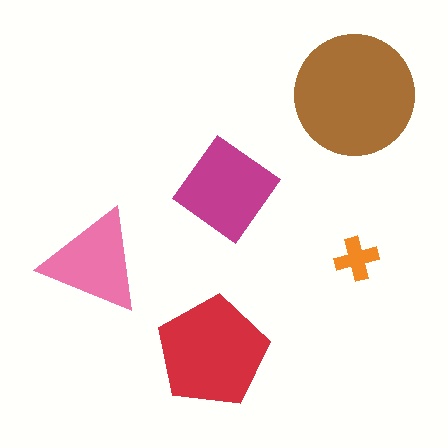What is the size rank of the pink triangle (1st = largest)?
4th.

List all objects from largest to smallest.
The brown circle, the red pentagon, the magenta diamond, the pink triangle, the orange cross.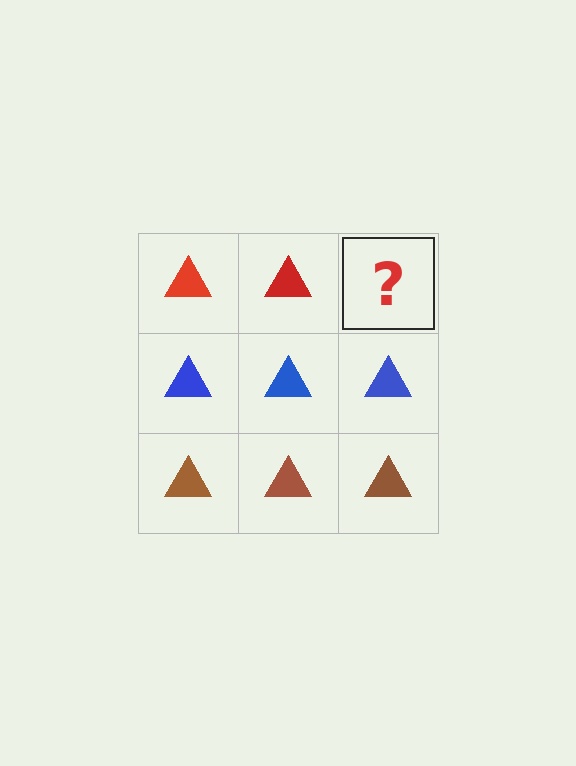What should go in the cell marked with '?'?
The missing cell should contain a red triangle.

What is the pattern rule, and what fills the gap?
The rule is that each row has a consistent color. The gap should be filled with a red triangle.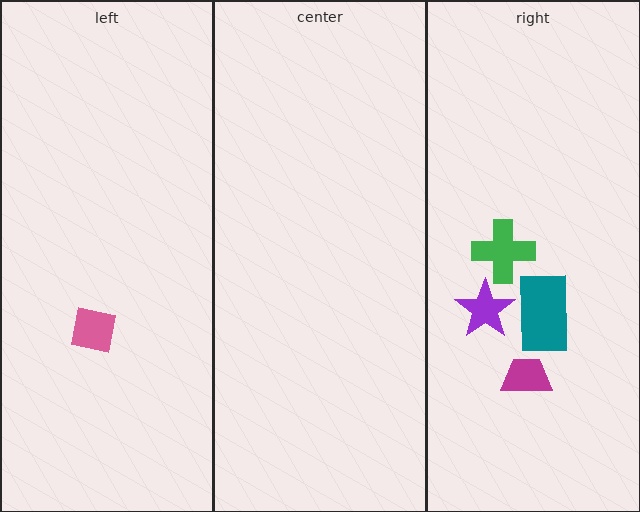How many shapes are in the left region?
1.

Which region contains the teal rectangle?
The right region.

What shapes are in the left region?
The pink square.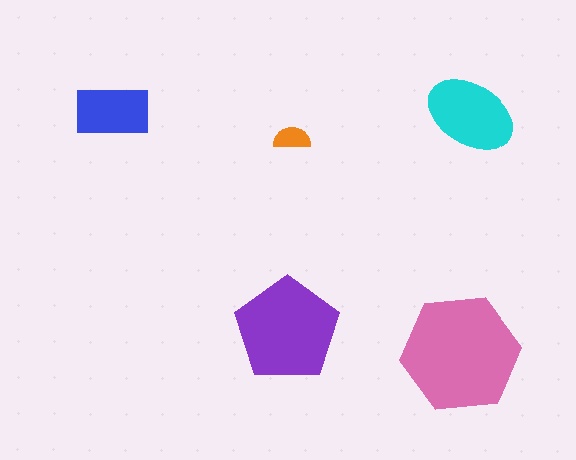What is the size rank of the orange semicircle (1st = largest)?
5th.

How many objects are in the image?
There are 5 objects in the image.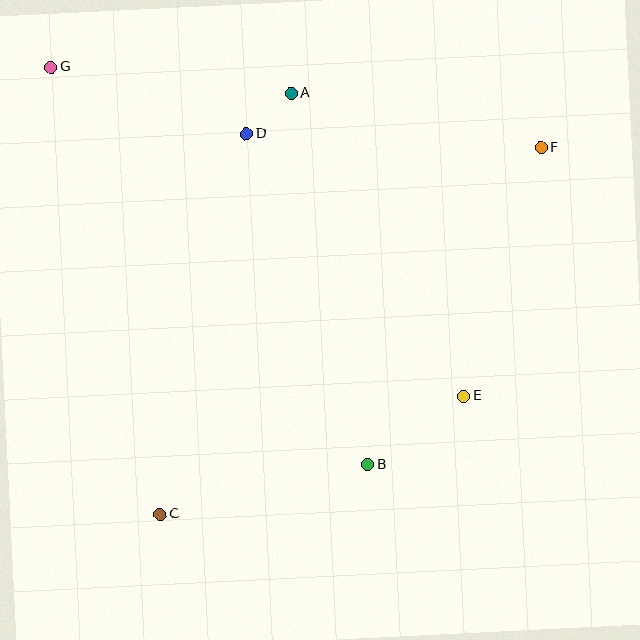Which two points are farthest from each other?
Points C and F are farthest from each other.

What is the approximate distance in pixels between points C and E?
The distance between C and E is approximately 326 pixels.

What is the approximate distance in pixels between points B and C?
The distance between B and C is approximately 214 pixels.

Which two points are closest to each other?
Points A and D are closest to each other.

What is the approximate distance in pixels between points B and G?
The distance between B and G is approximately 508 pixels.